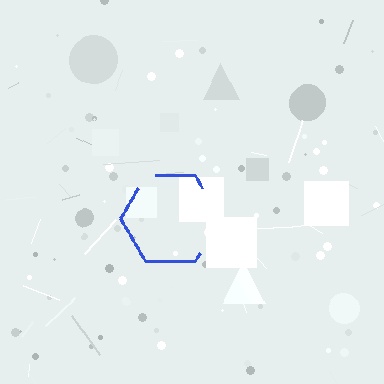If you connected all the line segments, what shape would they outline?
They would outline a hexagon.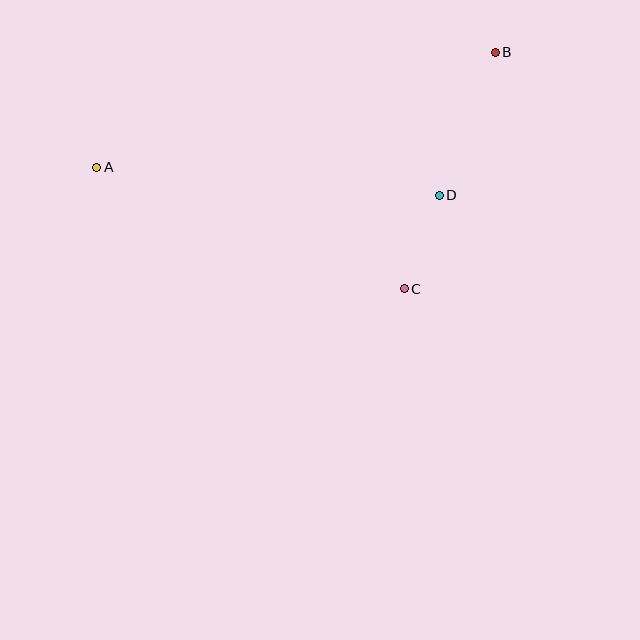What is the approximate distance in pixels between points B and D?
The distance between B and D is approximately 153 pixels.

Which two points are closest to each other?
Points C and D are closest to each other.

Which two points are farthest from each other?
Points A and B are farthest from each other.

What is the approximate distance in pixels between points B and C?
The distance between B and C is approximately 254 pixels.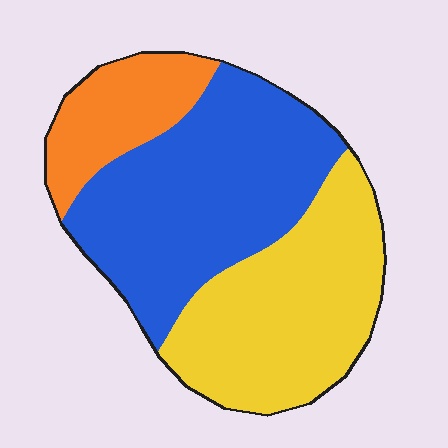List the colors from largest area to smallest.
From largest to smallest: blue, yellow, orange.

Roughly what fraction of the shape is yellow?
Yellow covers around 40% of the shape.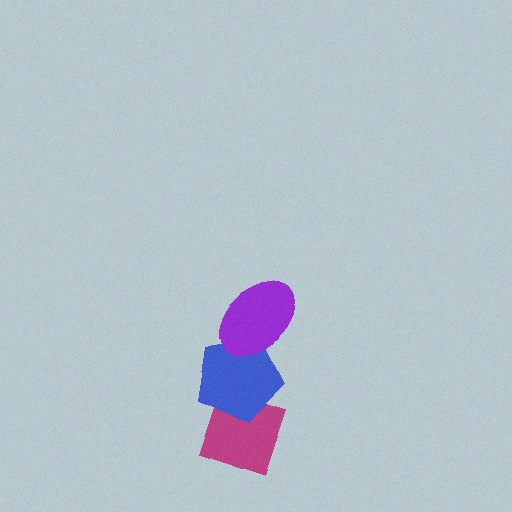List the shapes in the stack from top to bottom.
From top to bottom: the purple ellipse, the blue pentagon, the magenta diamond.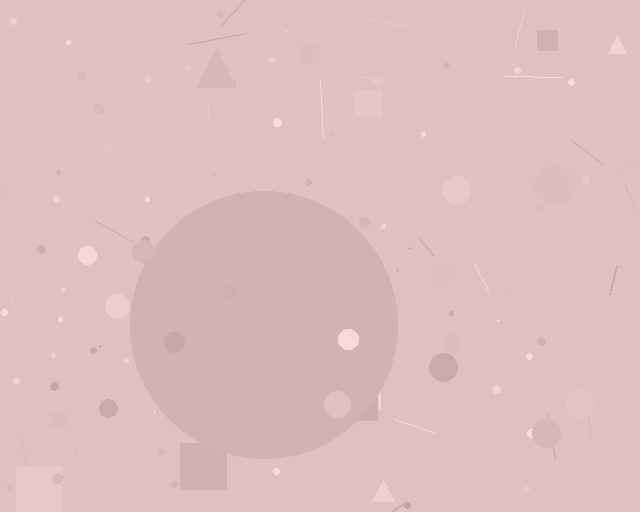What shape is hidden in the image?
A circle is hidden in the image.